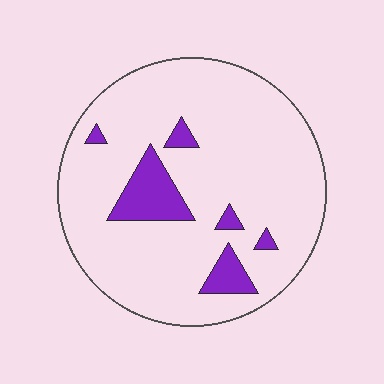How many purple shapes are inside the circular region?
6.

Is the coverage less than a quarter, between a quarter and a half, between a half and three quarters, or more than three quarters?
Less than a quarter.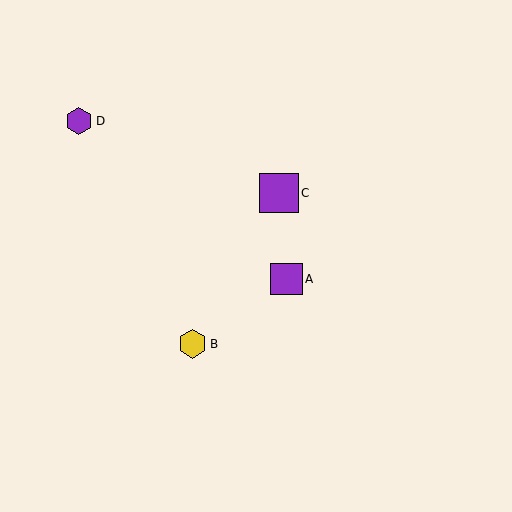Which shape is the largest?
The purple square (labeled C) is the largest.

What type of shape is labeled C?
Shape C is a purple square.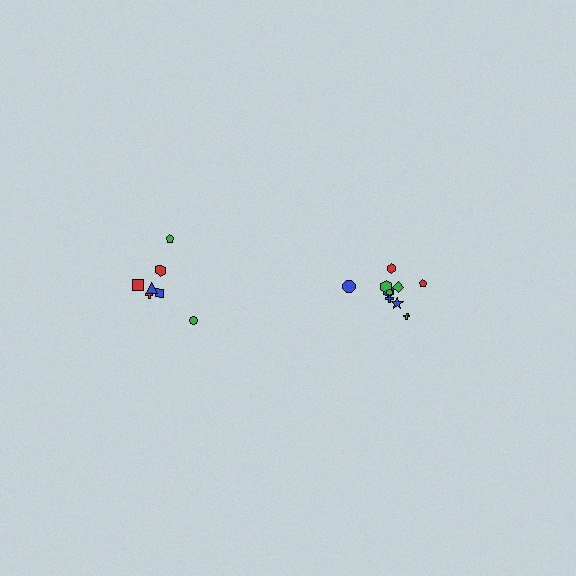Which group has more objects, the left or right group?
The right group.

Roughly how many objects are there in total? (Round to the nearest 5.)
Roughly 15 objects in total.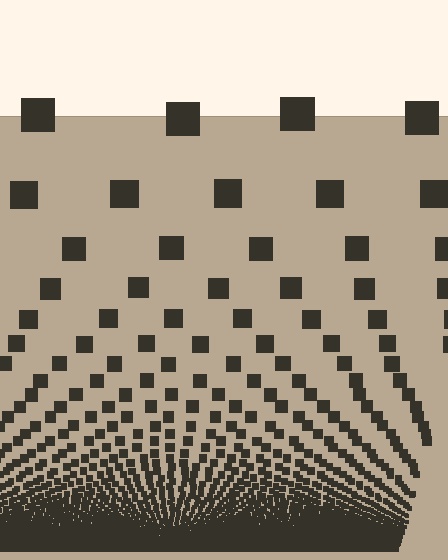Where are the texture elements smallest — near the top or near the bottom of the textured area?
Near the bottom.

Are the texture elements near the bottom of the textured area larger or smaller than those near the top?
Smaller. The gradient is inverted — elements near the bottom are smaller and denser.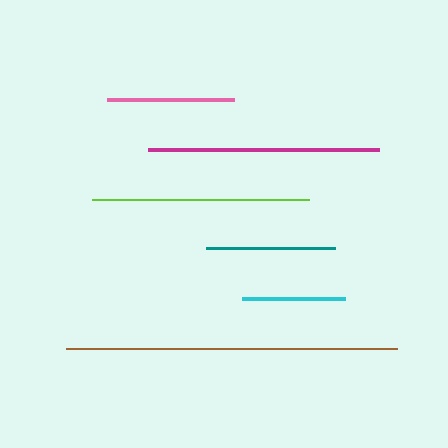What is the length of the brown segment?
The brown segment is approximately 330 pixels long.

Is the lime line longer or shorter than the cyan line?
The lime line is longer than the cyan line.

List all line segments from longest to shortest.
From longest to shortest: brown, magenta, lime, teal, pink, cyan.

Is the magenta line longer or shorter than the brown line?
The brown line is longer than the magenta line.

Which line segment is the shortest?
The cyan line is the shortest at approximately 103 pixels.